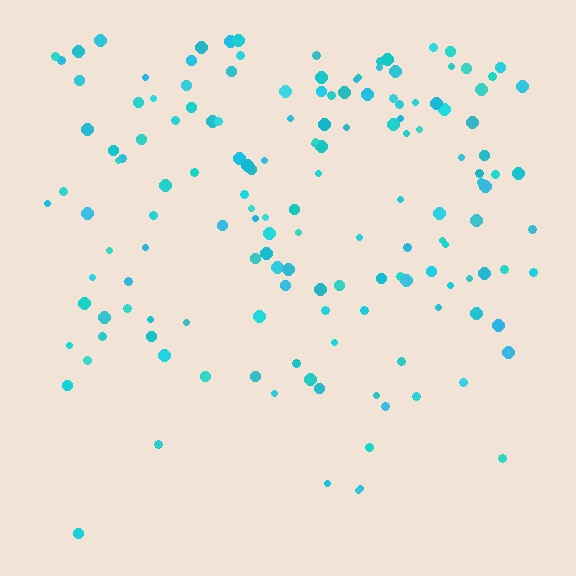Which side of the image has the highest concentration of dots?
The top.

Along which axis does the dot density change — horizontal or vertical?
Vertical.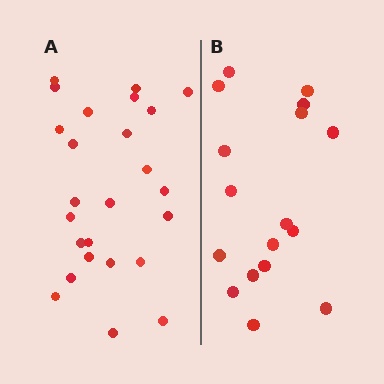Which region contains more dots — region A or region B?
Region A (the left region) has more dots.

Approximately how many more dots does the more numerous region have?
Region A has roughly 8 or so more dots than region B.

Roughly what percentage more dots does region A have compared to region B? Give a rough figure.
About 45% more.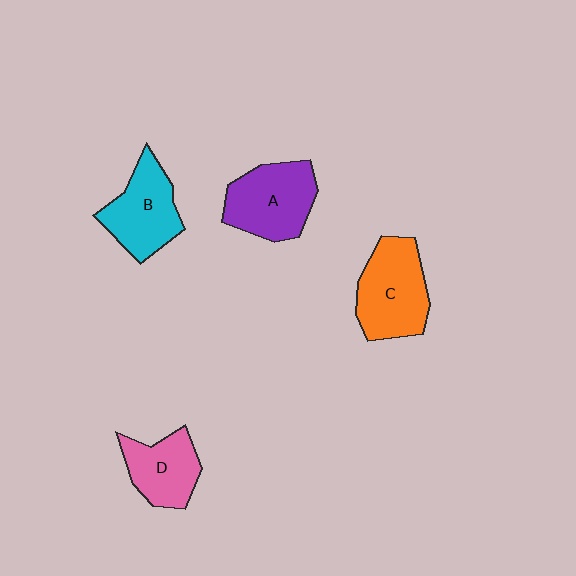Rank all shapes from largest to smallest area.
From largest to smallest: C (orange), A (purple), B (cyan), D (pink).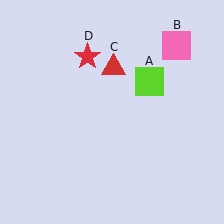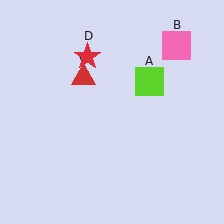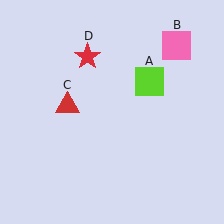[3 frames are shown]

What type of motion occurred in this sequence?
The red triangle (object C) rotated counterclockwise around the center of the scene.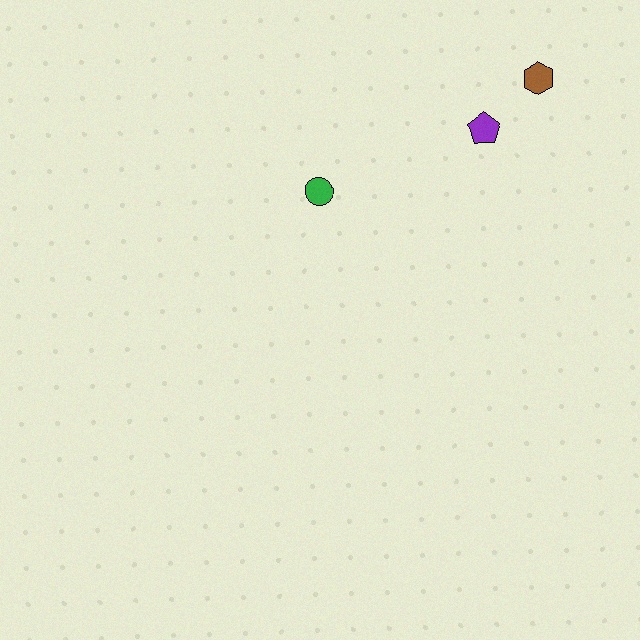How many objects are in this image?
There are 3 objects.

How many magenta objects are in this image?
There are no magenta objects.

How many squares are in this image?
There are no squares.